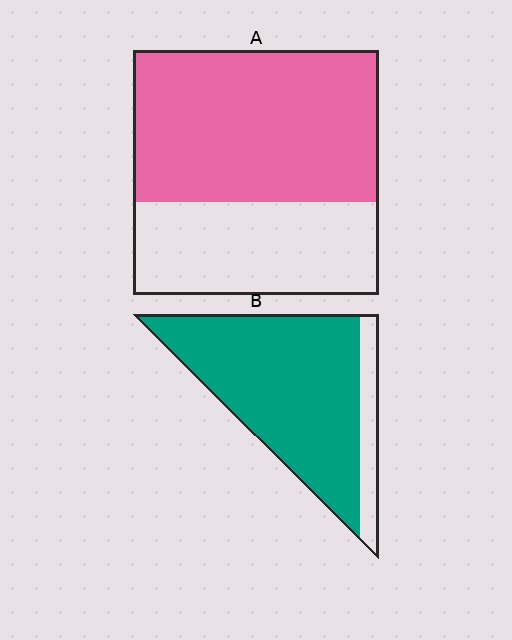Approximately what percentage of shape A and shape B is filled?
A is approximately 60% and B is approximately 85%.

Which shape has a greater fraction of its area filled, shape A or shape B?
Shape B.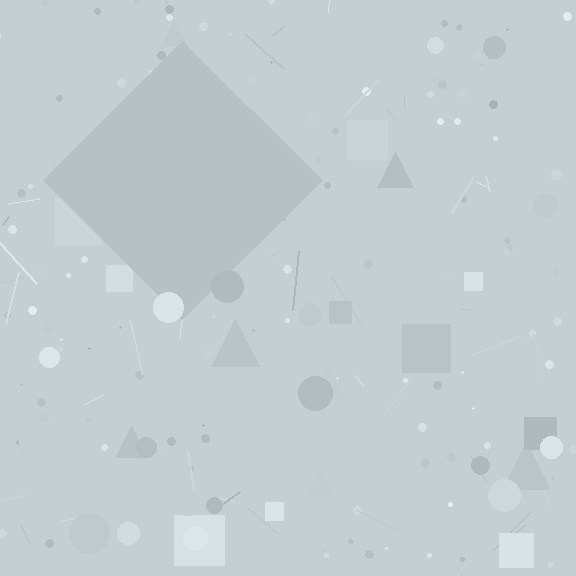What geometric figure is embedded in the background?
A diamond is embedded in the background.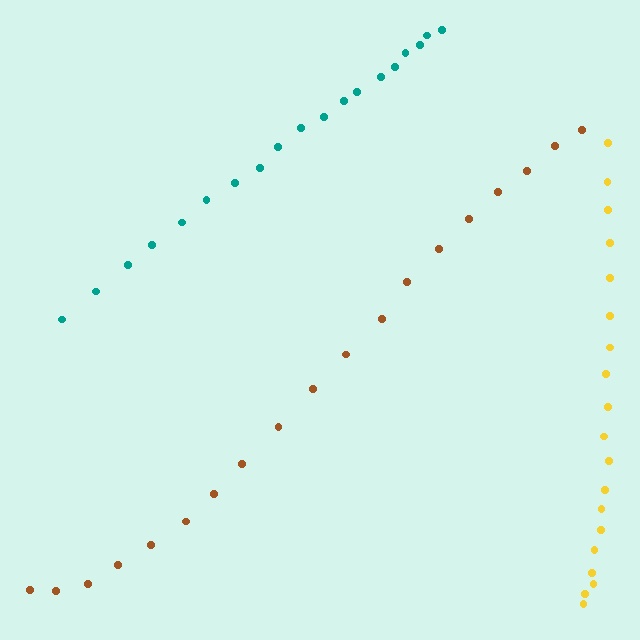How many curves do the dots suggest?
There are 3 distinct paths.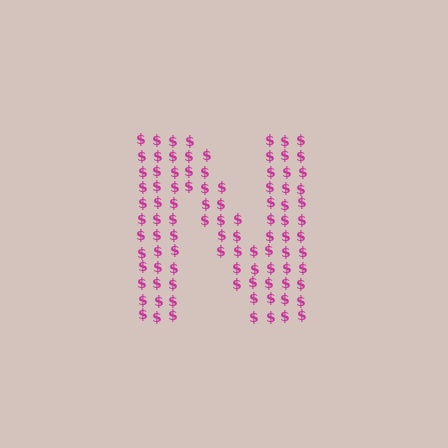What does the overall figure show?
The overall figure shows the letter N.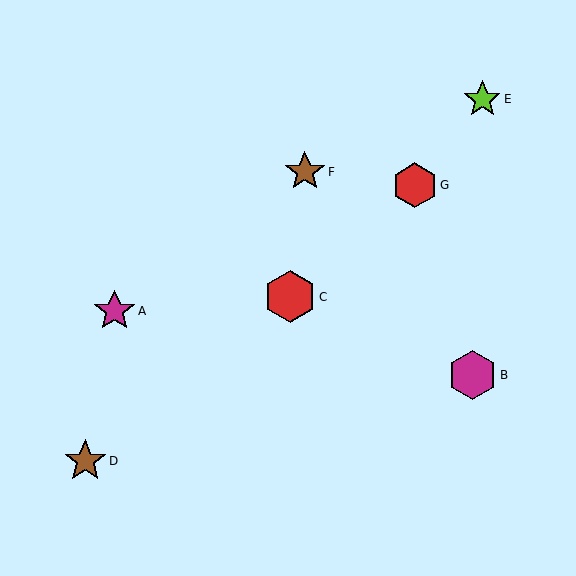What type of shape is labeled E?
Shape E is a lime star.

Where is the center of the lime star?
The center of the lime star is at (482, 99).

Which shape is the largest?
The red hexagon (labeled C) is the largest.